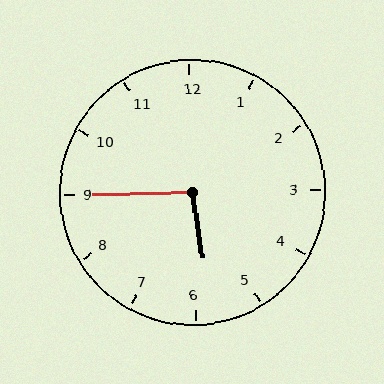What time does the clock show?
5:45.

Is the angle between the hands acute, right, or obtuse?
It is obtuse.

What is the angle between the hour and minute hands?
Approximately 98 degrees.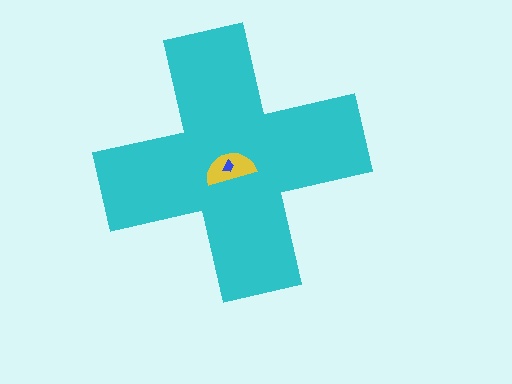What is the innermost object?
The blue trapezoid.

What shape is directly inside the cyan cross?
The yellow semicircle.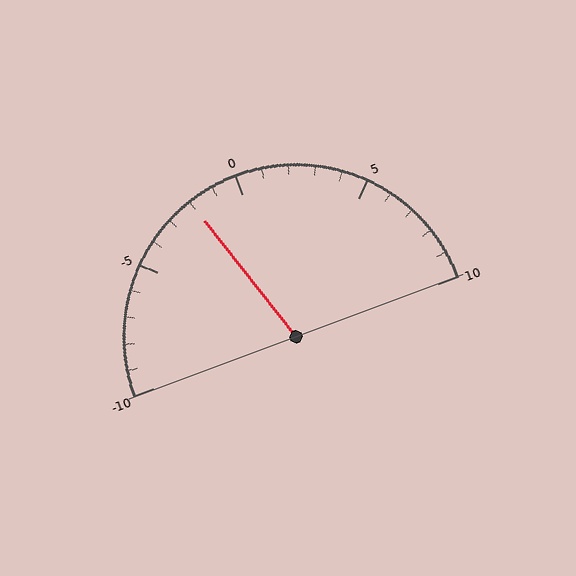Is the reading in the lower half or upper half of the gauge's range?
The reading is in the lower half of the range (-10 to 10).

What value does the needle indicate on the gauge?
The needle indicates approximately -2.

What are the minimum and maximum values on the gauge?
The gauge ranges from -10 to 10.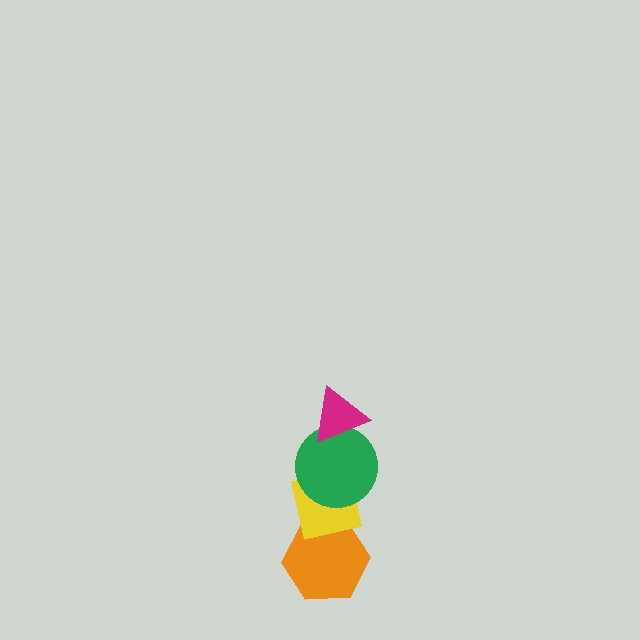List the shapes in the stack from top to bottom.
From top to bottom: the magenta triangle, the green circle, the yellow square, the orange hexagon.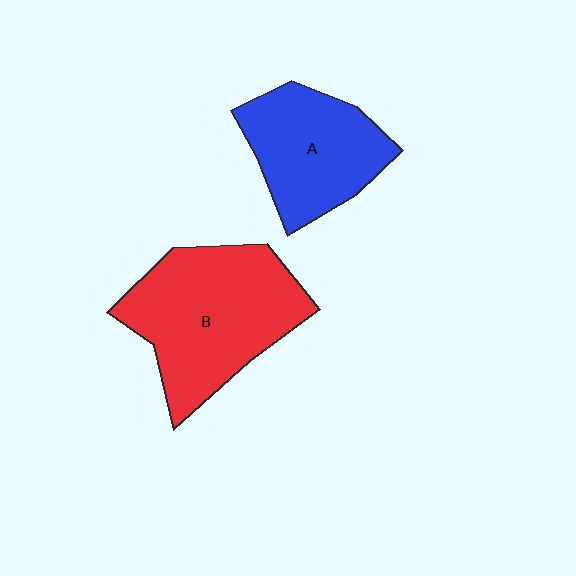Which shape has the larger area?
Shape B (red).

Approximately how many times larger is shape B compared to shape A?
Approximately 1.4 times.